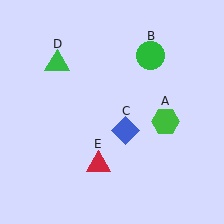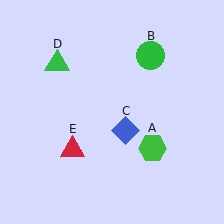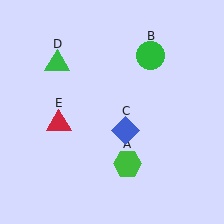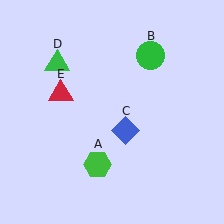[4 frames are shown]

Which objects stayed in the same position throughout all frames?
Green circle (object B) and blue diamond (object C) and green triangle (object D) remained stationary.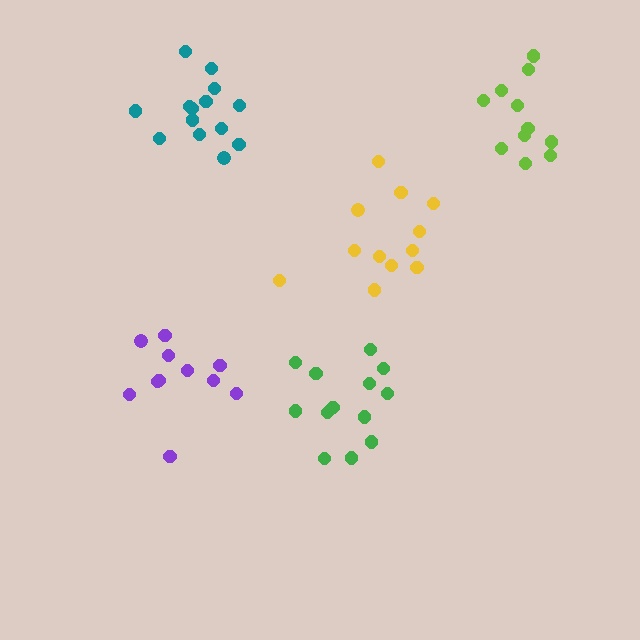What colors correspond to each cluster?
The clusters are colored: lime, teal, yellow, green, purple.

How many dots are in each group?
Group 1: 11 dots, Group 2: 14 dots, Group 3: 12 dots, Group 4: 13 dots, Group 5: 11 dots (61 total).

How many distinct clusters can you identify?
There are 5 distinct clusters.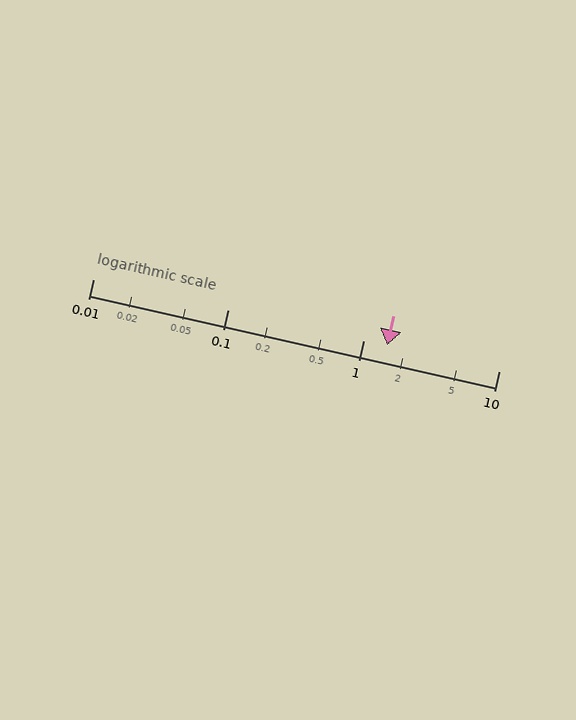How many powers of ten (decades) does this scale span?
The scale spans 3 decades, from 0.01 to 10.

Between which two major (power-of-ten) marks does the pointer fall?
The pointer is between 1 and 10.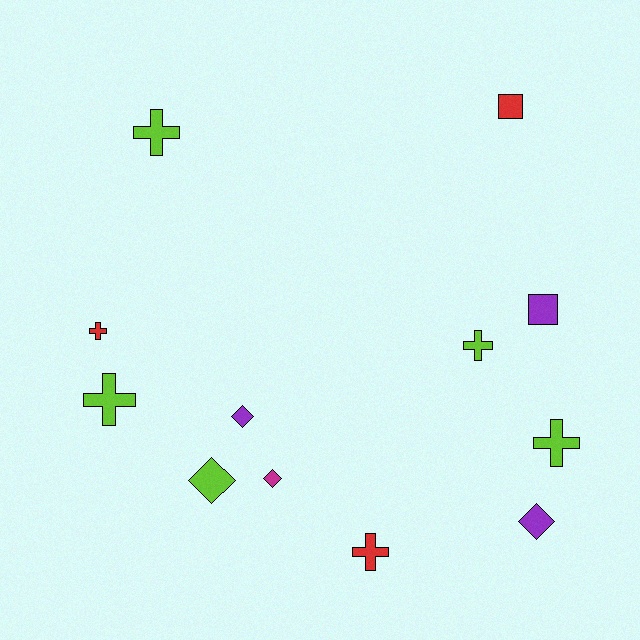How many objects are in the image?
There are 12 objects.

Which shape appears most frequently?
Cross, with 6 objects.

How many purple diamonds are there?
There are 2 purple diamonds.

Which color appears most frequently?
Lime, with 5 objects.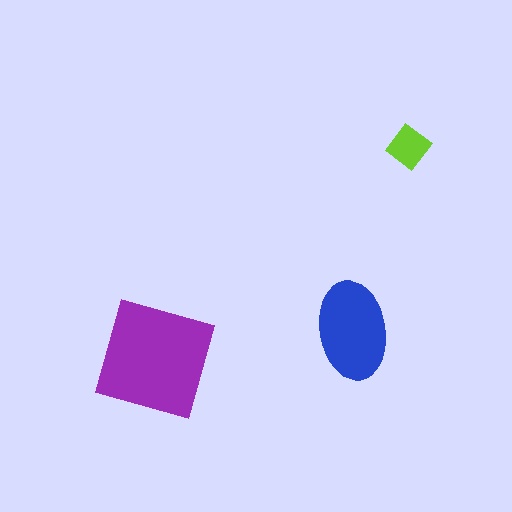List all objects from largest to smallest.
The purple square, the blue ellipse, the lime diamond.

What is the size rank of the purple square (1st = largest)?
1st.